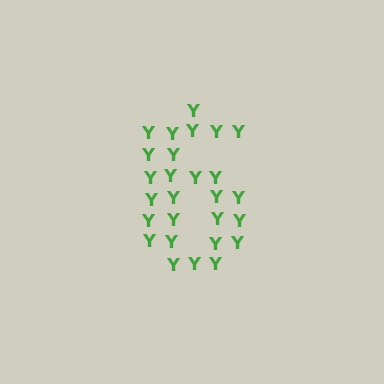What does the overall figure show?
The overall figure shows the digit 6.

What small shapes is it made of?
It is made of small letter Y's.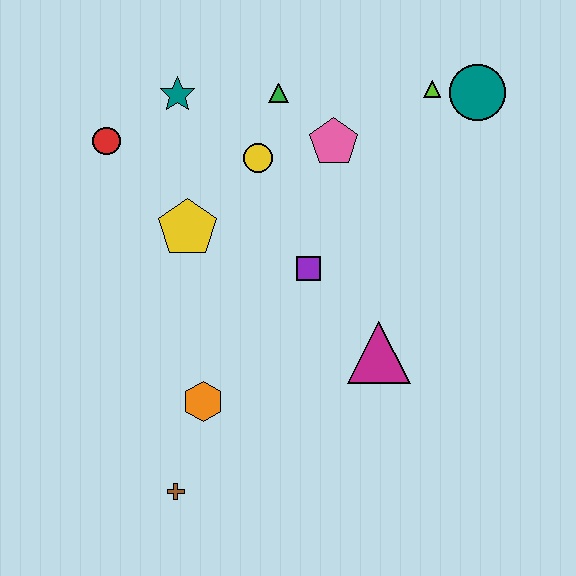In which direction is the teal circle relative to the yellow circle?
The teal circle is to the right of the yellow circle.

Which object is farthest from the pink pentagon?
The brown cross is farthest from the pink pentagon.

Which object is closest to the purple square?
The magenta triangle is closest to the purple square.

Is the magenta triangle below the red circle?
Yes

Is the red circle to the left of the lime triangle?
Yes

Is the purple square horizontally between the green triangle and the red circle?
No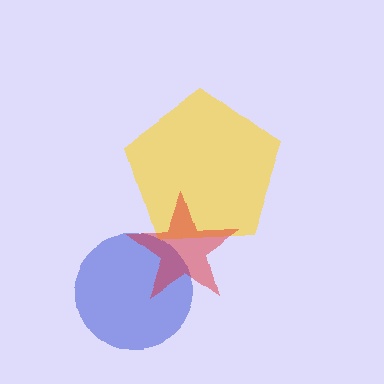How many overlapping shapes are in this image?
There are 3 overlapping shapes in the image.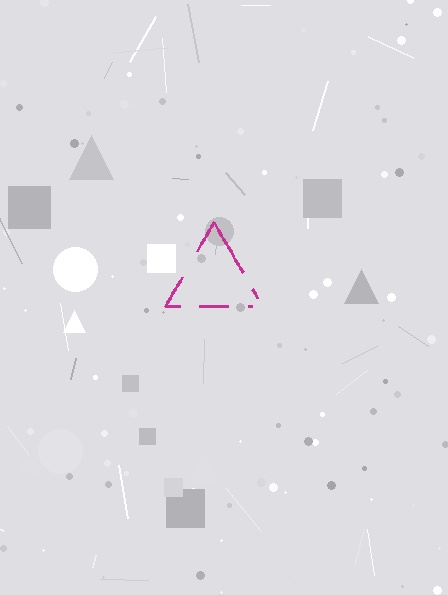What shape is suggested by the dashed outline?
The dashed outline suggests a triangle.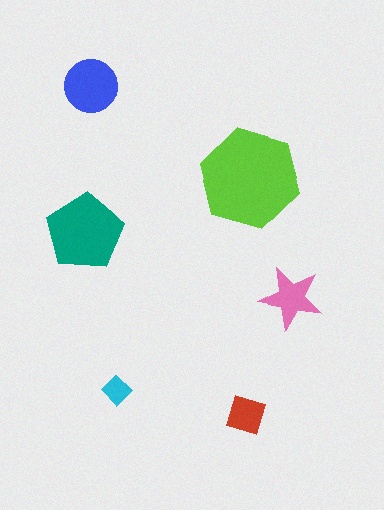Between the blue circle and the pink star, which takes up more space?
The blue circle.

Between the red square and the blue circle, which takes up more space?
The blue circle.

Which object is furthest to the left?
The teal pentagon is leftmost.